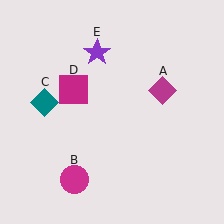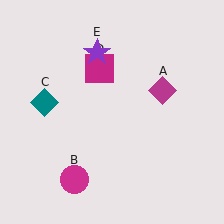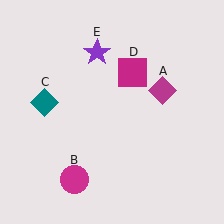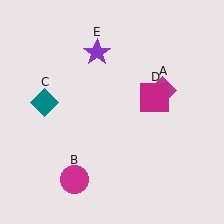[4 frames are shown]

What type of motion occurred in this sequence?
The magenta square (object D) rotated clockwise around the center of the scene.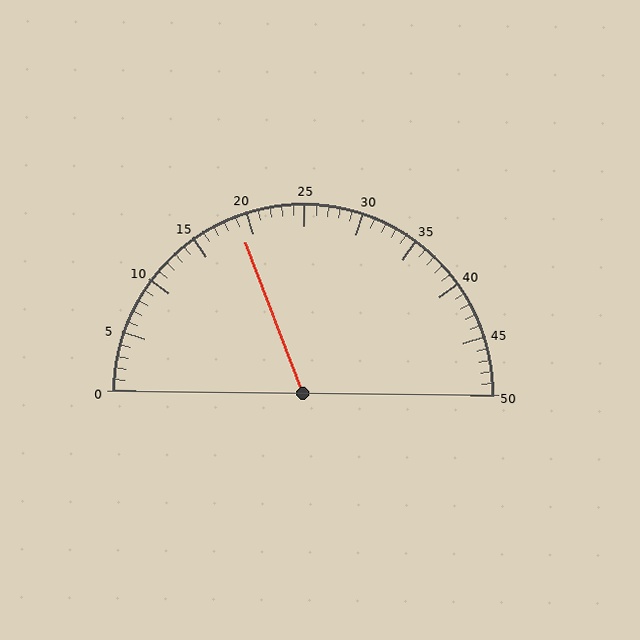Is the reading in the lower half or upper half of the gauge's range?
The reading is in the lower half of the range (0 to 50).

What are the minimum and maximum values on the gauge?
The gauge ranges from 0 to 50.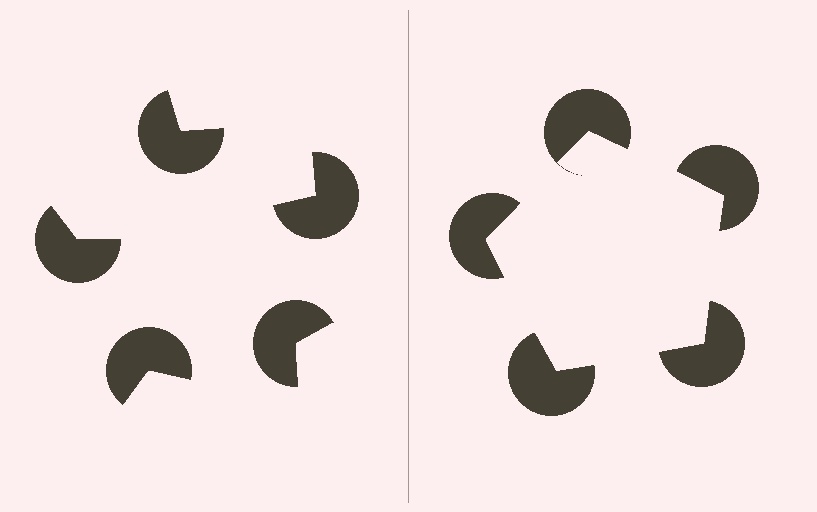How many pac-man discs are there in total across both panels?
10 — 5 on each side.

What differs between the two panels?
The pac-man discs are positioned identically on both sides; only the wedge orientations differ. On the right they align to a pentagon; on the left they are misaligned.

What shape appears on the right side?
An illusory pentagon.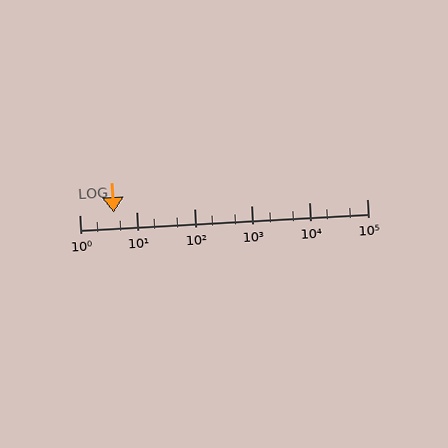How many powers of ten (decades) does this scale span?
The scale spans 5 decades, from 1 to 100000.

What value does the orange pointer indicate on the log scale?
The pointer indicates approximately 4.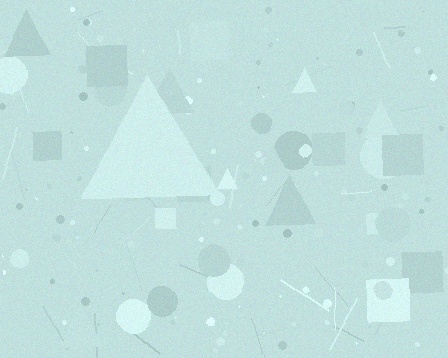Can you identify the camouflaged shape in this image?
The camouflaged shape is a triangle.